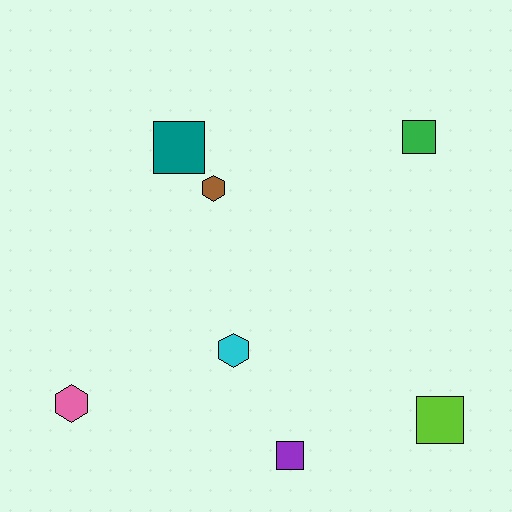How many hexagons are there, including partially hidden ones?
There are 3 hexagons.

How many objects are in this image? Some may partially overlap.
There are 7 objects.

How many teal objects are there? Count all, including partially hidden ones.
There is 1 teal object.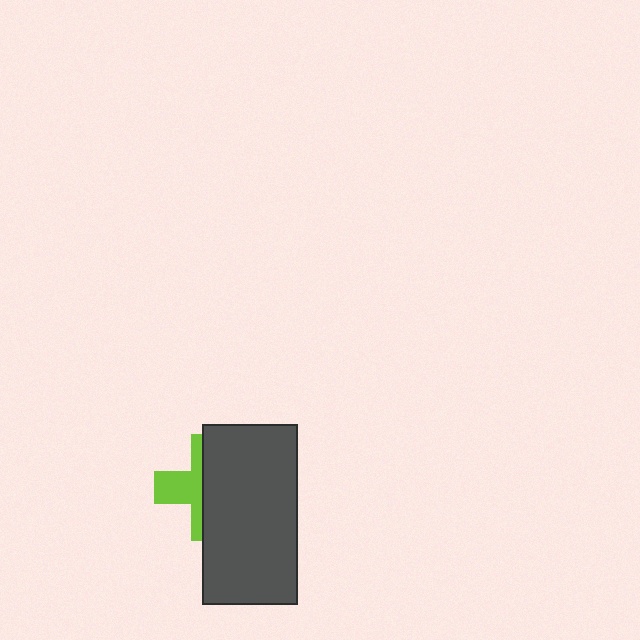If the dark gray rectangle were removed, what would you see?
You would see the complete lime cross.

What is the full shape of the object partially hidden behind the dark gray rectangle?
The partially hidden object is a lime cross.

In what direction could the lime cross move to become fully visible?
The lime cross could move left. That would shift it out from behind the dark gray rectangle entirely.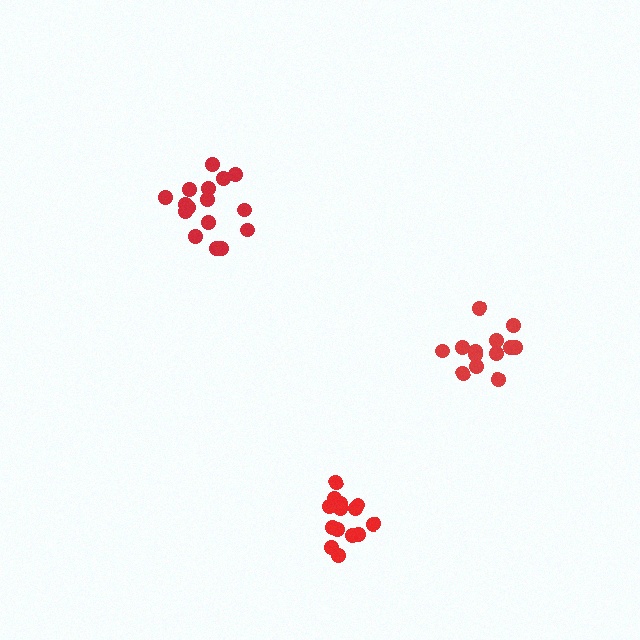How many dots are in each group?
Group 1: 14 dots, Group 2: 16 dots, Group 3: 13 dots (43 total).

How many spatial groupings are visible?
There are 3 spatial groupings.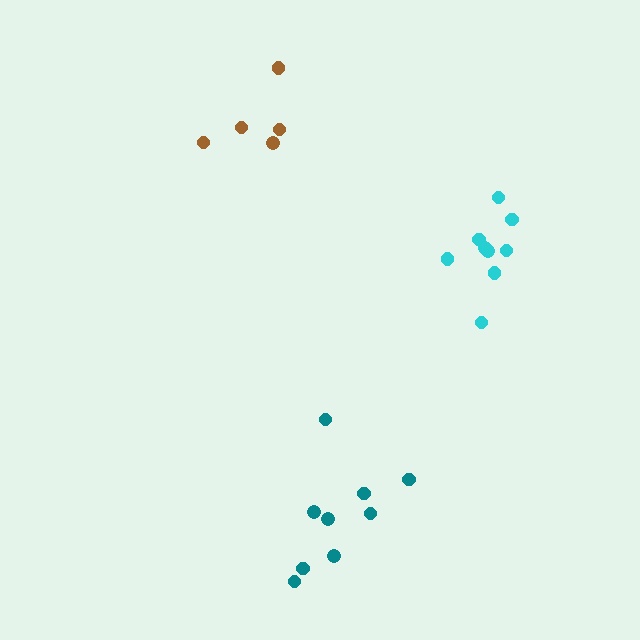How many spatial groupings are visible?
There are 3 spatial groupings.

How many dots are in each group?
Group 1: 9 dots, Group 2: 5 dots, Group 3: 9 dots (23 total).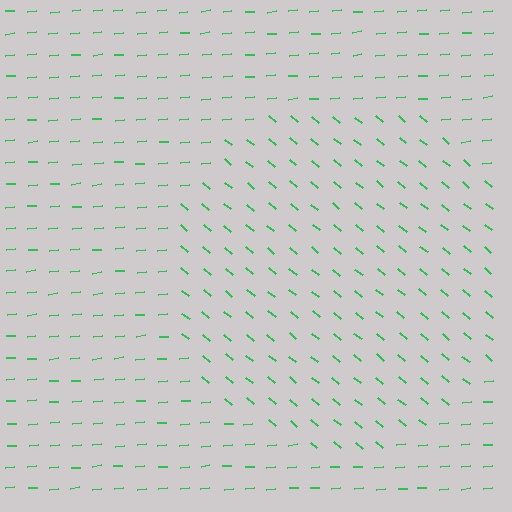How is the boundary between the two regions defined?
The boundary is defined purely by a change in line orientation (approximately 45 degrees difference). All lines are the same color and thickness.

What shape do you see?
I see a circle.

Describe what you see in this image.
The image is filled with small green line segments. A circle region in the image has lines oriented differently from the surrounding lines, creating a visible texture boundary.